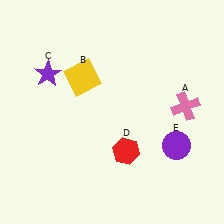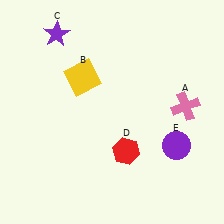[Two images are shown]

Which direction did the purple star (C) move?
The purple star (C) moved up.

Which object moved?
The purple star (C) moved up.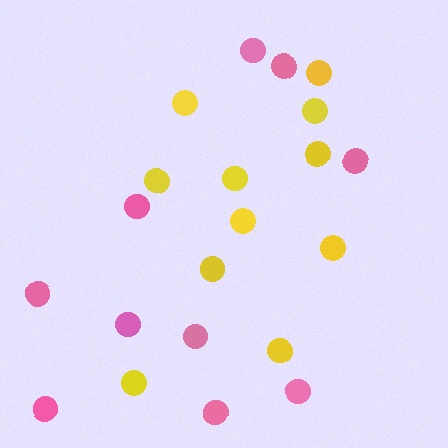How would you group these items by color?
There are 2 groups: one group of pink circles (10) and one group of yellow circles (11).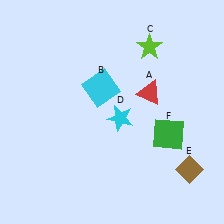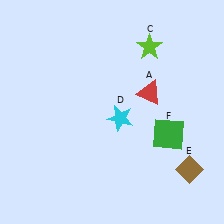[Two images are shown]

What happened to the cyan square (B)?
The cyan square (B) was removed in Image 2. It was in the top-left area of Image 1.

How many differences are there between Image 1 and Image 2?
There is 1 difference between the two images.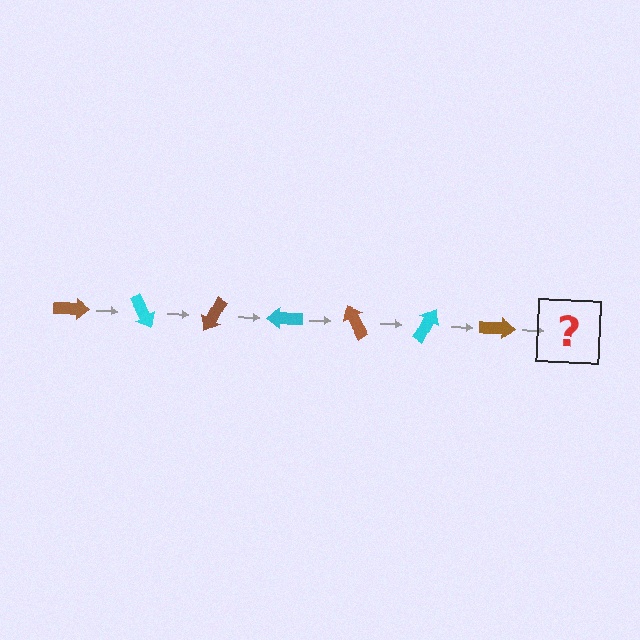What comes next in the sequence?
The next element should be a cyan arrow, rotated 420 degrees from the start.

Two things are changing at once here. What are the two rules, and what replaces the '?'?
The two rules are that it rotates 60 degrees each step and the color cycles through brown and cyan. The '?' should be a cyan arrow, rotated 420 degrees from the start.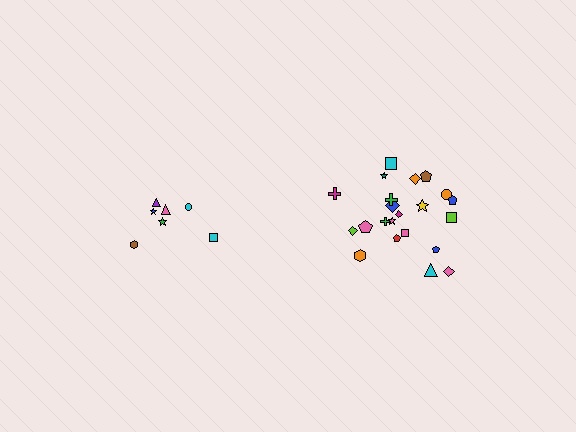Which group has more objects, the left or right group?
The right group.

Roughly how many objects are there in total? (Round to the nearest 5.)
Roughly 30 objects in total.